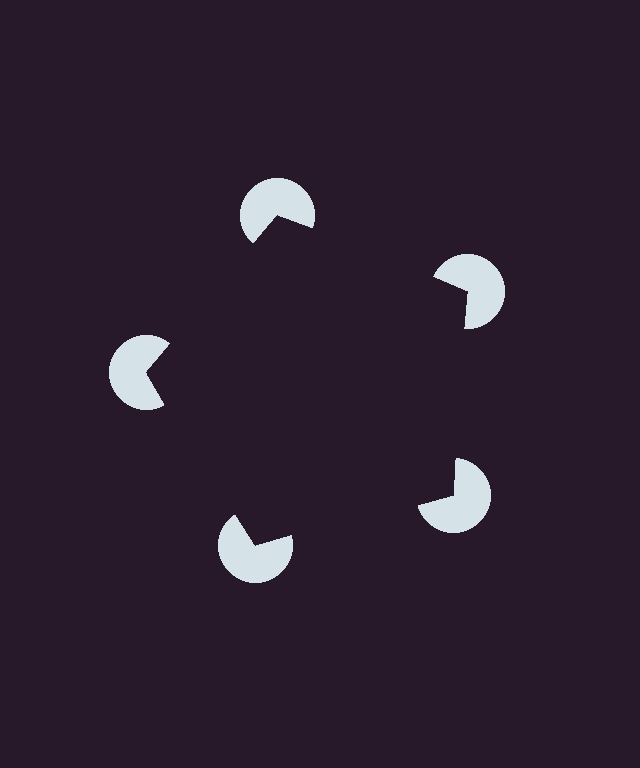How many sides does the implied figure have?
5 sides.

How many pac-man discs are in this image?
There are 5 — one at each vertex of the illusory pentagon.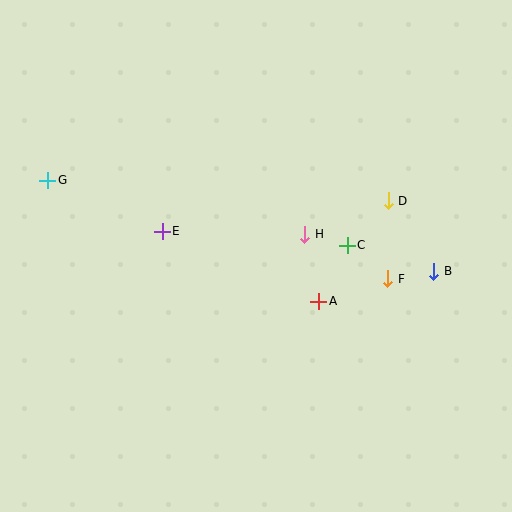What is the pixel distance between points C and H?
The distance between C and H is 44 pixels.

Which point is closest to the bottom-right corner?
Point B is closest to the bottom-right corner.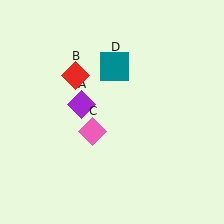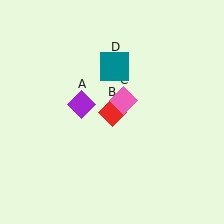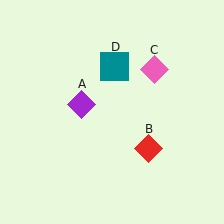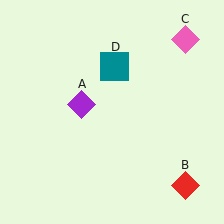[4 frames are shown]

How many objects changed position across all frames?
2 objects changed position: red diamond (object B), pink diamond (object C).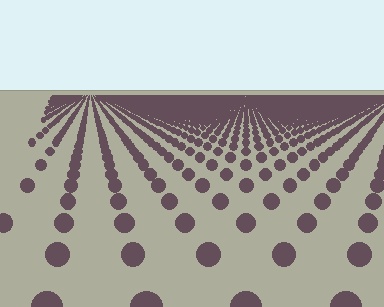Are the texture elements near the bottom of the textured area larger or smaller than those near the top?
Larger. Near the bottom, elements are closer to the viewer and appear at a bigger on-screen size.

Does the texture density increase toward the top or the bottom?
Density increases toward the top.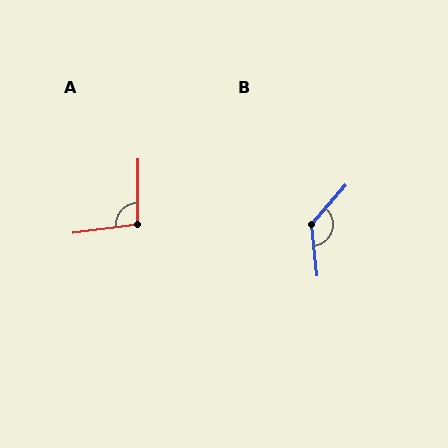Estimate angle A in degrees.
Approximately 98 degrees.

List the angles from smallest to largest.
A (98°), B (133°).